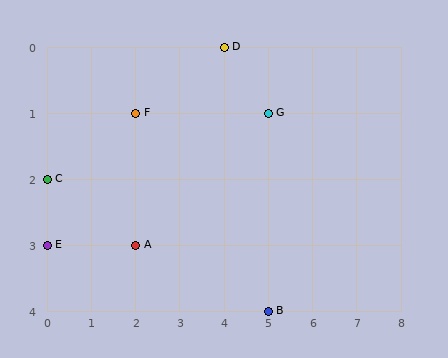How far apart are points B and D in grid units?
Points B and D are 1 column and 4 rows apart (about 4.1 grid units diagonally).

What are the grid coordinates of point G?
Point G is at grid coordinates (5, 1).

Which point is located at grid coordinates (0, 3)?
Point E is at (0, 3).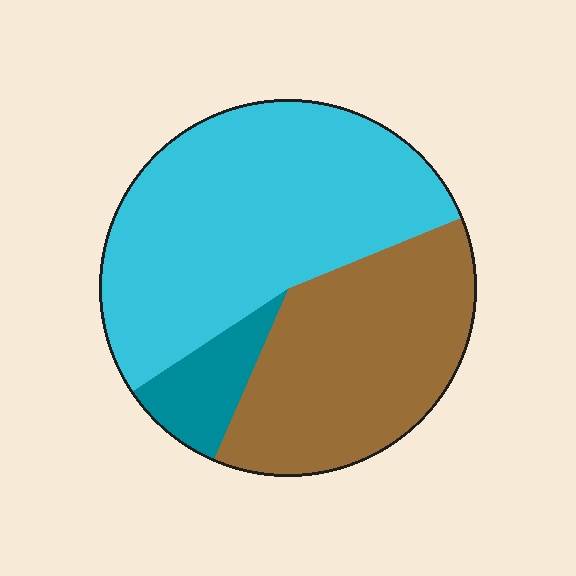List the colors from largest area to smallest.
From largest to smallest: cyan, brown, teal.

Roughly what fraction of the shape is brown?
Brown covers 38% of the shape.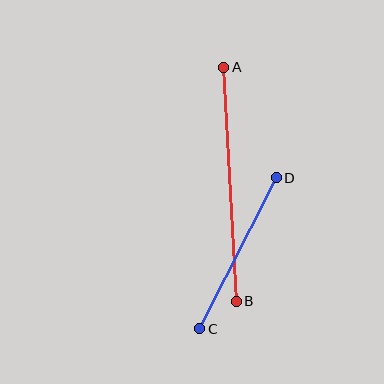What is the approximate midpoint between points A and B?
The midpoint is at approximately (230, 184) pixels.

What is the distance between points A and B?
The distance is approximately 234 pixels.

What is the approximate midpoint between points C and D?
The midpoint is at approximately (238, 253) pixels.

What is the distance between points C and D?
The distance is approximately 169 pixels.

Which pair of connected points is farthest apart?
Points A and B are farthest apart.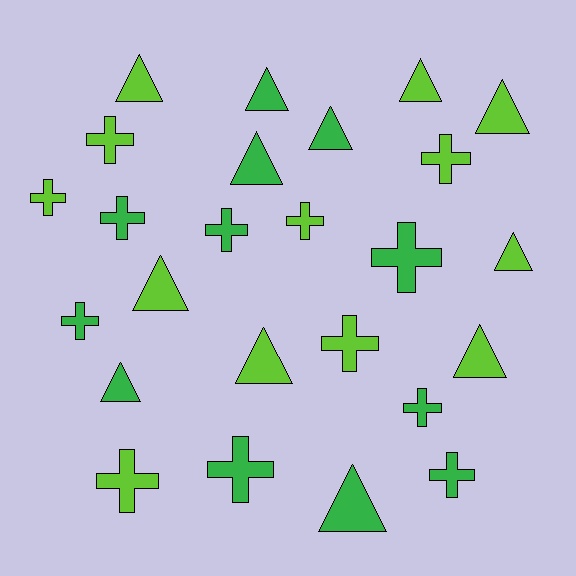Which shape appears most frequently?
Cross, with 13 objects.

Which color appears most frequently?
Lime, with 13 objects.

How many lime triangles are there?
There are 7 lime triangles.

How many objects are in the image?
There are 25 objects.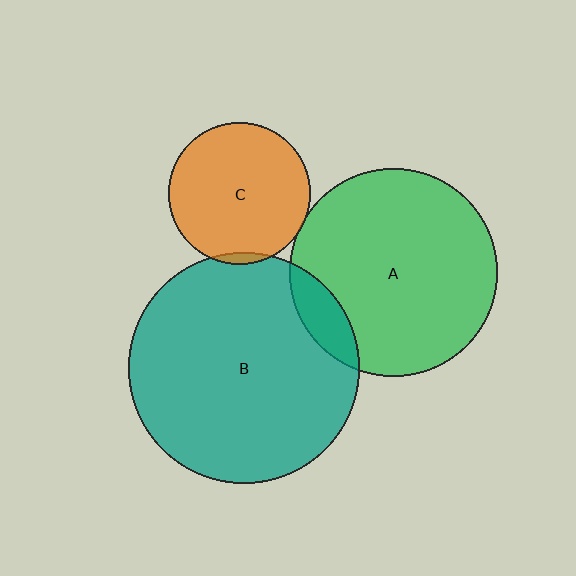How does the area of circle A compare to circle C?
Approximately 2.1 times.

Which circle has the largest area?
Circle B (teal).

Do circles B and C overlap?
Yes.